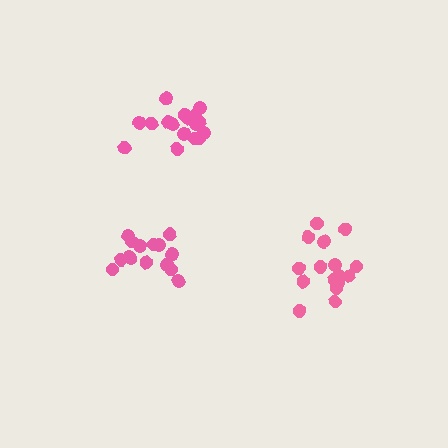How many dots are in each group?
Group 1: 17 dots, Group 2: 16 dots, Group 3: 15 dots (48 total).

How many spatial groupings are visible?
There are 3 spatial groupings.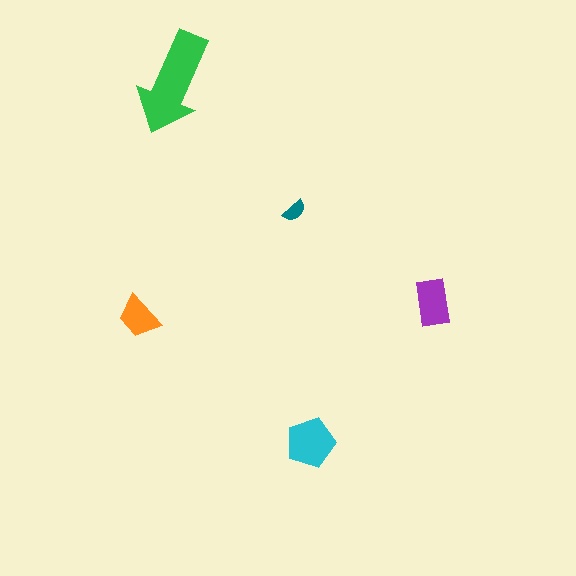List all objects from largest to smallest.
The green arrow, the cyan pentagon, the purple rectangle, the orange trapezoid, the teal semicircle.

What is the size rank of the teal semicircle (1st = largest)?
5th.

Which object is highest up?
The green arrow is topmost.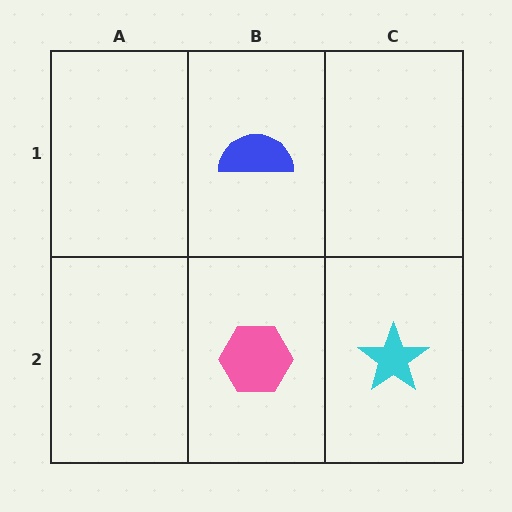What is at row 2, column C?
A cyan star.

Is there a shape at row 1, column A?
No, that cell is empty.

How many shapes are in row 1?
1 shape.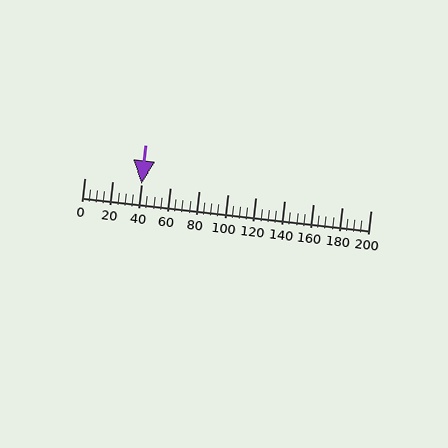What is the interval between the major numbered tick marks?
The major tick marks are spaced 20 units apart.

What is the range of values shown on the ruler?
The ruler shows values from 0 to 200.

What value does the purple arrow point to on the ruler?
The purple arrow points to approximately 40.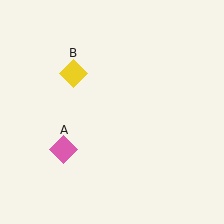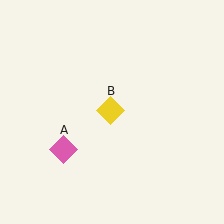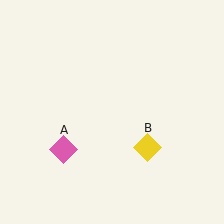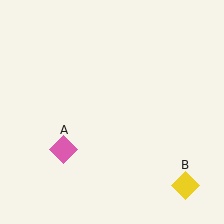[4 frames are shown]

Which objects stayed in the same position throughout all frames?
Pink diamond (object A) remained stationary.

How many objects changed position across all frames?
1 object changed position: yellow diamond (object B).